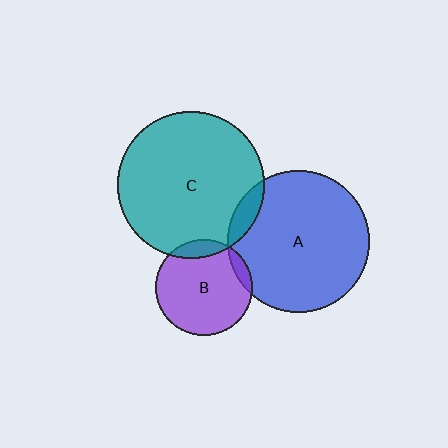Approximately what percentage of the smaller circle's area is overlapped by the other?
Approximately 5%.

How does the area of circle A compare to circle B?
Approximately 2.2 times.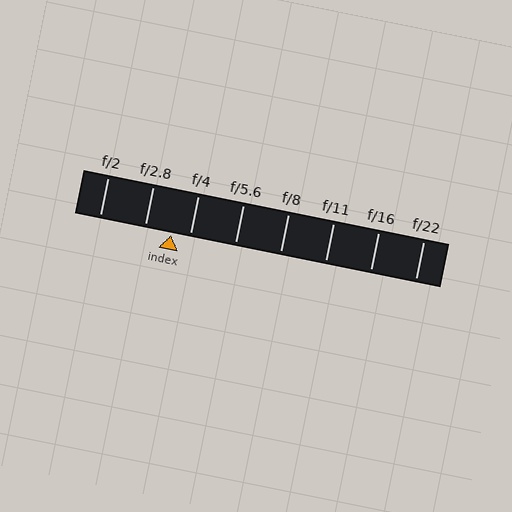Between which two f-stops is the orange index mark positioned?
The index mark is between f/2.8 and f/4.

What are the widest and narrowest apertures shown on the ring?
The widest aperture shown is f/2 and the narrowest is f/22.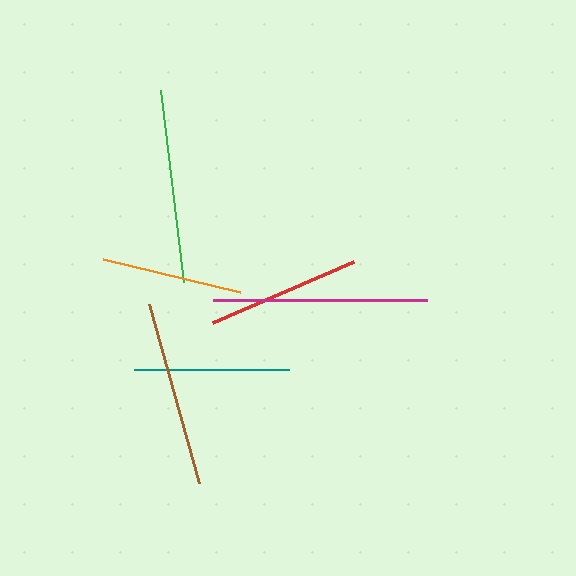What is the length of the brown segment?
The brown segment is approximately 186 pixels long.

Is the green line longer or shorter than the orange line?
The green line is longer than the orange line.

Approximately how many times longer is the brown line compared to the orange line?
The brown line is approximately 1.3 times the length of the orange line.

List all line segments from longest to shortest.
From longest to shortest: magenta, green, brown, teal, red, orange.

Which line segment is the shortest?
The orange line is the shortest at approximately 141 pixels.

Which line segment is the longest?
The magenta line is the longest at approximately 215 pixels.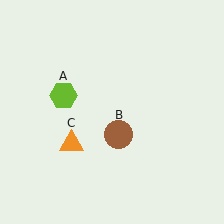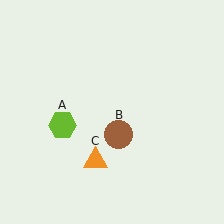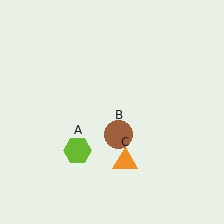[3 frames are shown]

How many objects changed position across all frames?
2 objects changed position: lime hexagon (object A), orange triangle (object C).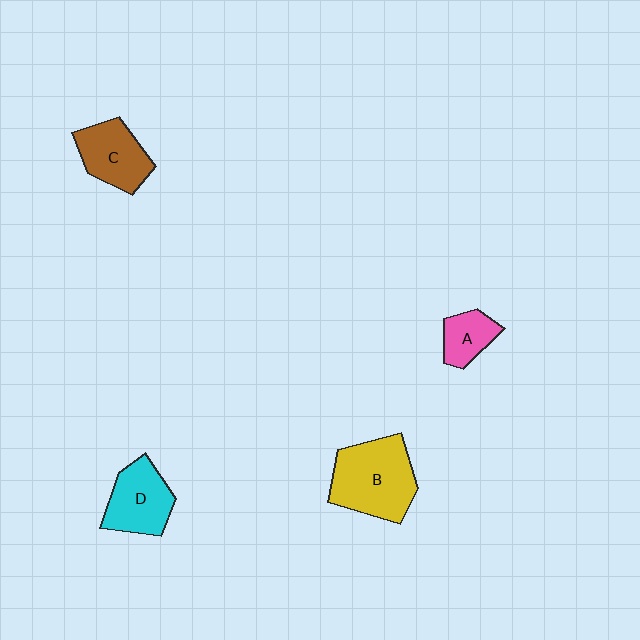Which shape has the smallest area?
Shape A (pink).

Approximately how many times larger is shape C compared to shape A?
Approximately 1.6 times.